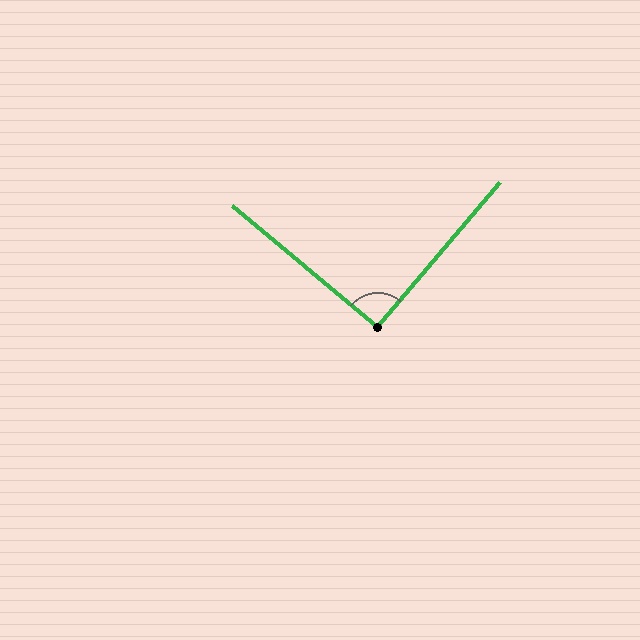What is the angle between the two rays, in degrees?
Approximately 90 degrees.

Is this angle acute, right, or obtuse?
It is approximately a right angle.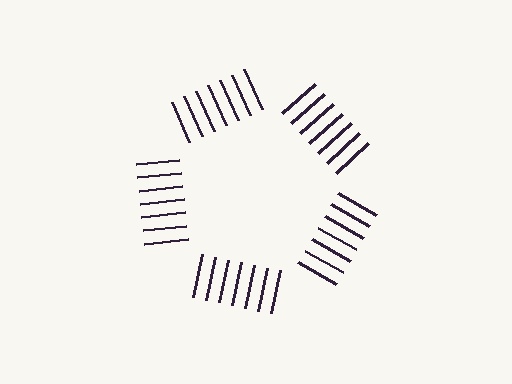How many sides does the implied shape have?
5 sides — the line-ends trace a pentagon.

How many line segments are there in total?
35 — 7 along each of the 5 edges.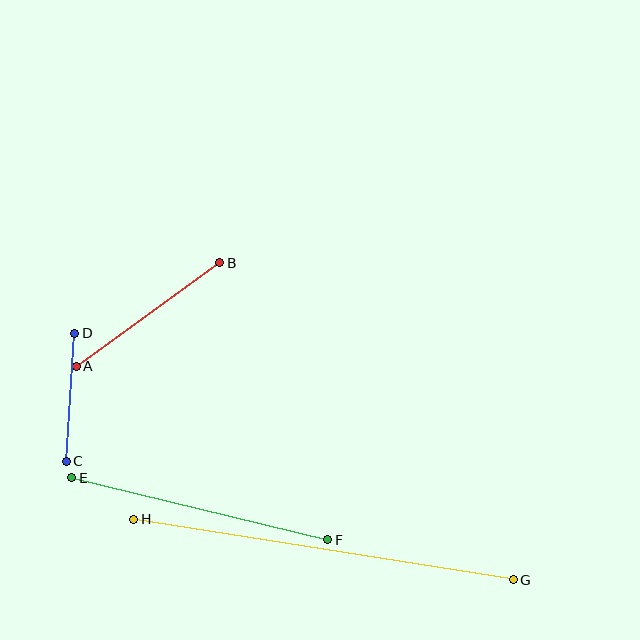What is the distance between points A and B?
The distance is approximately 177 pixels.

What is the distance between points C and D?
The distance is approximately 128 pixels.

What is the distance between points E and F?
The distance is approximately 263 pixels.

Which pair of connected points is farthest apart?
Points G and H are farthest apart.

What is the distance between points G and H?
The distance is approximately 384 pixels.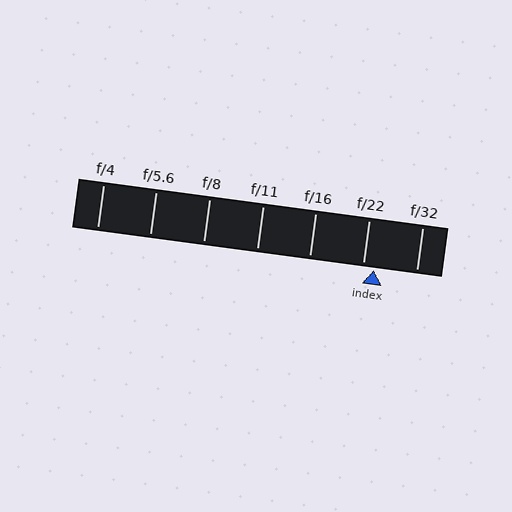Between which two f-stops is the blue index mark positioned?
The index mark is between f/22 and f/32.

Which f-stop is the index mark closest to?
The index mark is closest to f/22.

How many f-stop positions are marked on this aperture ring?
There are 7 f-stop positions marked.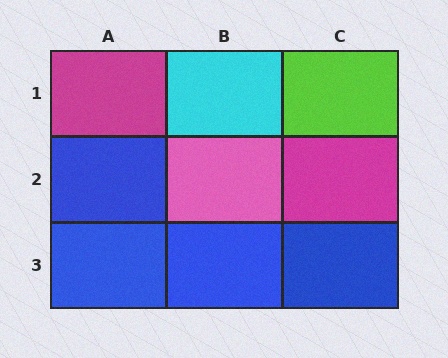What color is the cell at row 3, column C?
Blue.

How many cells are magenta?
2 cells are magenta.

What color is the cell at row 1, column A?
Magenta.